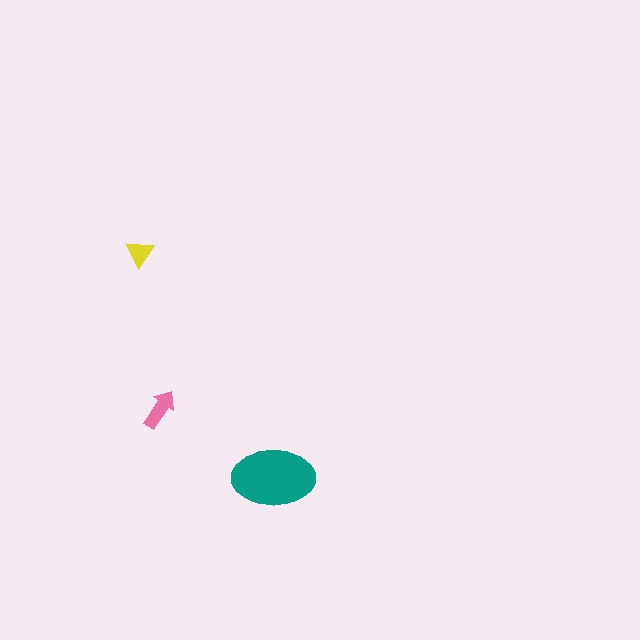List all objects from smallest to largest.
The yellow triangle, the pink arrow, the teal ellipse.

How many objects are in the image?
There are 3 objects in the image.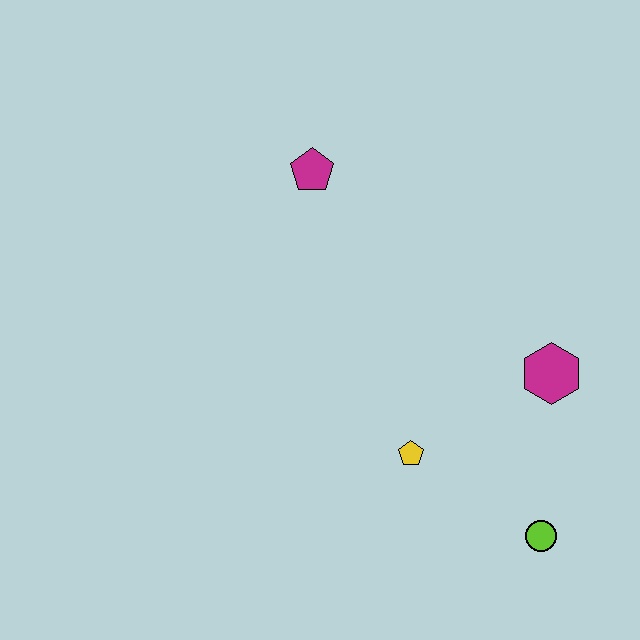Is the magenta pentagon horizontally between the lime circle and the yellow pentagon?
No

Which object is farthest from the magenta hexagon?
The magenta pentagon is farthest from the magenta hexagon.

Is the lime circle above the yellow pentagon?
No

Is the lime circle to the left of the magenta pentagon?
No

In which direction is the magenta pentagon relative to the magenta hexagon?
The magenta pentagon is to the left of the magenta hexagon.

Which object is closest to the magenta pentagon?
The yellow pentagon is closest to the magenta pentagon.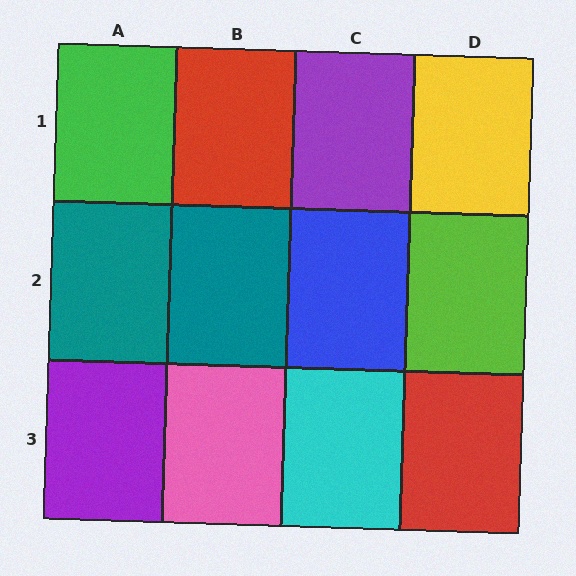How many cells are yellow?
1 cell is yellow.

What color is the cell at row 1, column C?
Purple.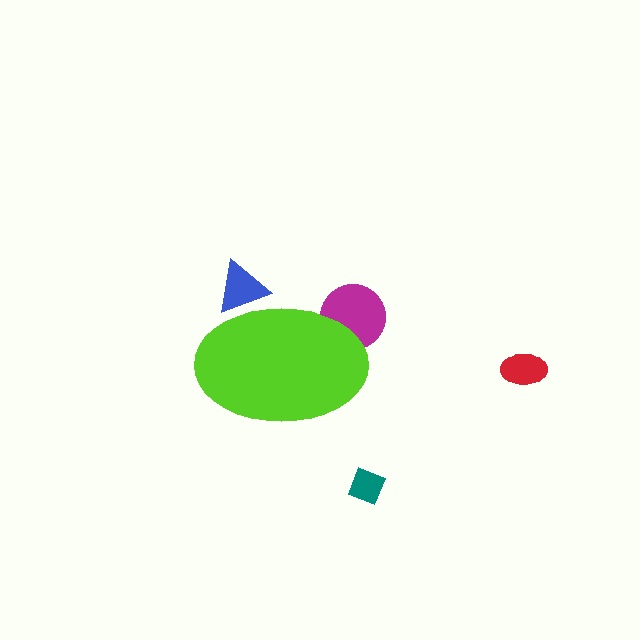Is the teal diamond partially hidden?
No, the teal diamond is fully visible.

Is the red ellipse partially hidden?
No, the red ellipse is fully visible.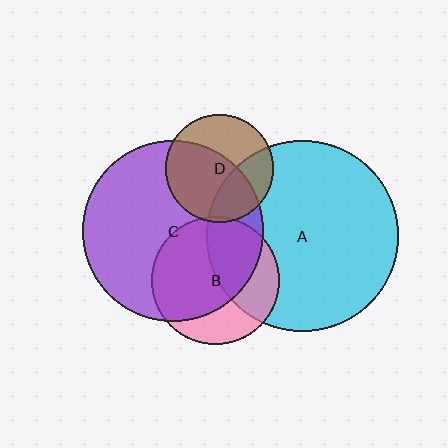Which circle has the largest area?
Circle A (cyan).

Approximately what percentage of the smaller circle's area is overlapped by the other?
Approximately 20%.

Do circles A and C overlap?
Yes.